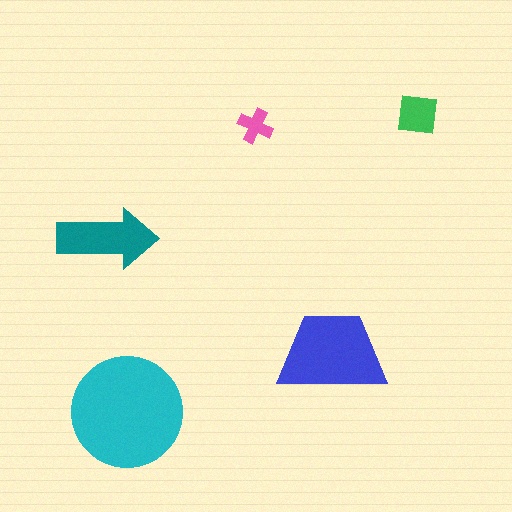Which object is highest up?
The green square is topmost.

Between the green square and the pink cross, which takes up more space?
The green square.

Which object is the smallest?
The pink cross.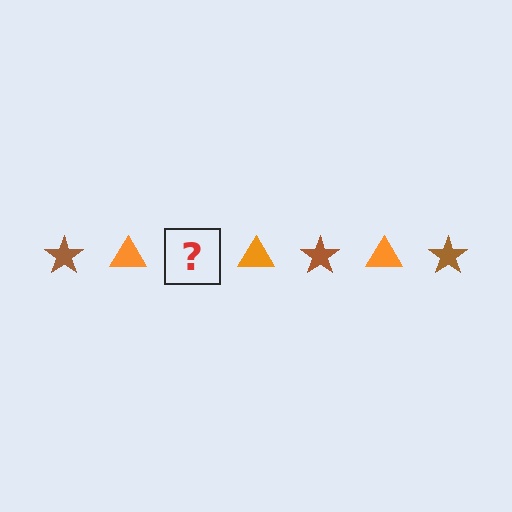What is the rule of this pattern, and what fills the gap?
The rule is that the pattern alternates between brown star and orange triangle. The gap should be filled with a brown star.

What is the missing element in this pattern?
The missing element is a brown star.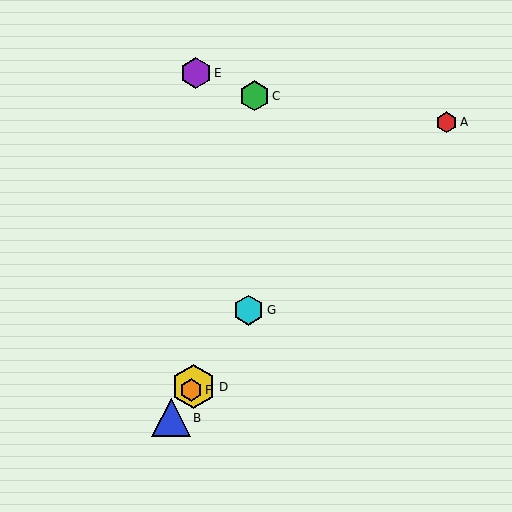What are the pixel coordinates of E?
Object E is at (196, 73).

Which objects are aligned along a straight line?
Objects B, D, F, G are aligned along a straight line.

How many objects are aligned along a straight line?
4 objects (B, D, F, G) are aligned along a straight line.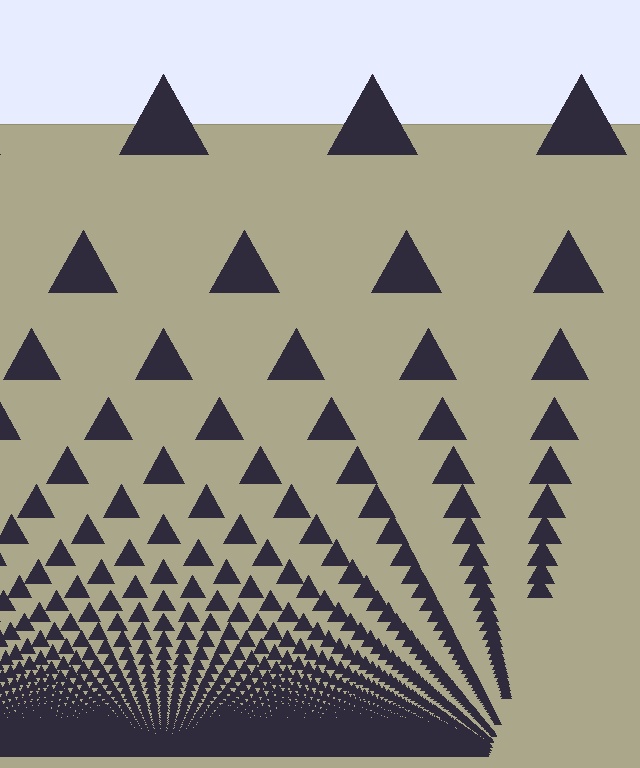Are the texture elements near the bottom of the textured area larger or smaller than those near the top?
Smaller. The gradient is inverted — elements near the bottom are smaller and denser.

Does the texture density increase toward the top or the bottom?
Density increases toward the bottom.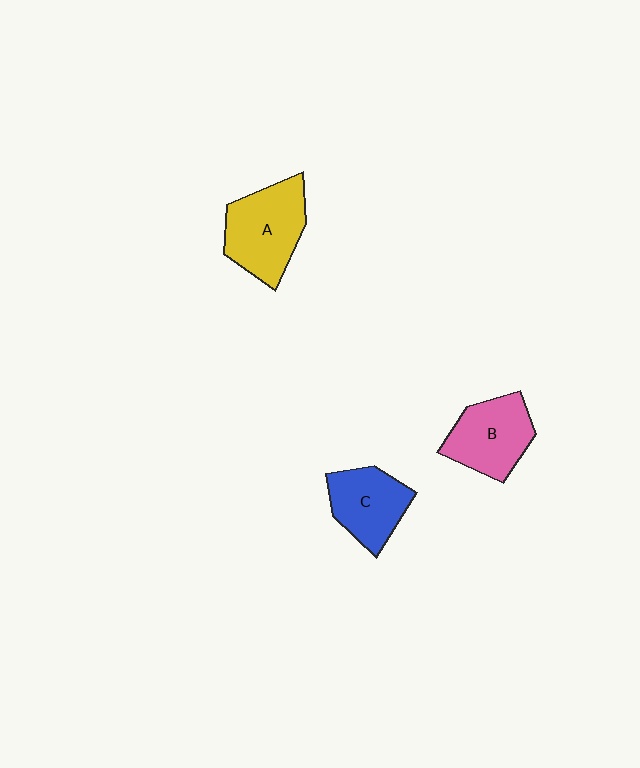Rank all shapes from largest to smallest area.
From largest to smallest: A (yellow), B (pink), C (blue).